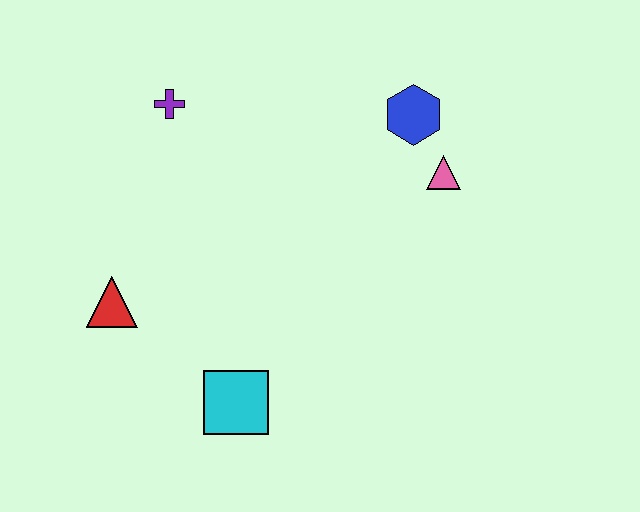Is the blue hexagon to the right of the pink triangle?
No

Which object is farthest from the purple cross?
The cyan square is farthest from the purple cross.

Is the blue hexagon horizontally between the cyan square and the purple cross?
No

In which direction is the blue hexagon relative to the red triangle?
The blue hexagon is to the right of the red triangle.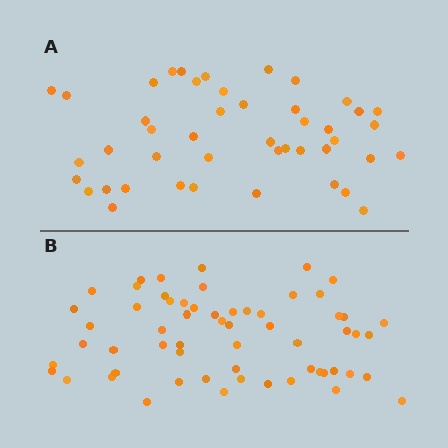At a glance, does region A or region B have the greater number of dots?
Region B (the bottom region) has more dots.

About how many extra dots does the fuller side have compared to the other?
Region B has approximately 15 more dots than region A.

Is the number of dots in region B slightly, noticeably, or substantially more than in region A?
Region B has noticeably more, but not dramatically so. The ratio is roughly 1.3 to 1.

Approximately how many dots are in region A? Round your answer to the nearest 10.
About 40 dots. (The exact count is 45, which rounds to 40.)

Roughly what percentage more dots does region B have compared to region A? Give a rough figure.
About 35% more.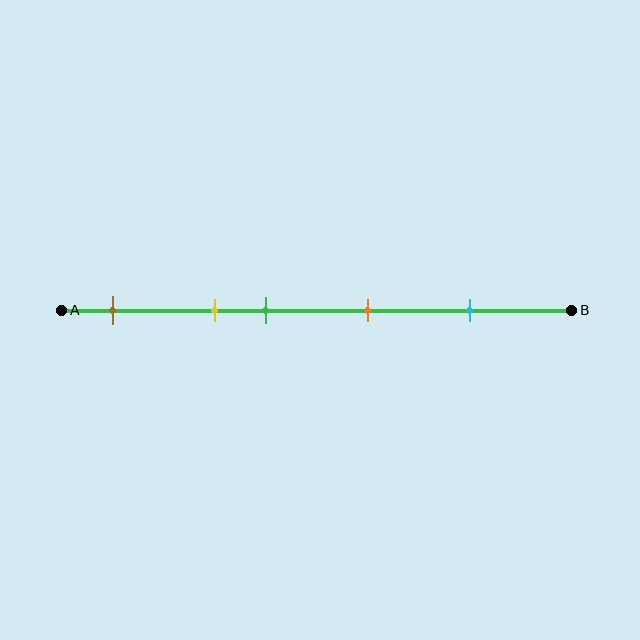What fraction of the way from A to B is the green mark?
The green mark is approximately 40% (0.4) of the way from A to B.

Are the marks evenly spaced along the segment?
No, the marks are not evenly spaced.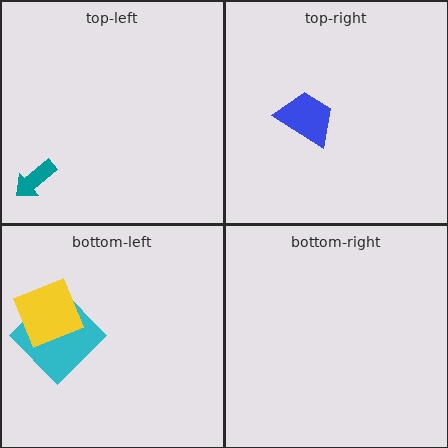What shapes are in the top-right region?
The blue trapezoid.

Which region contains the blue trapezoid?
The top-right region.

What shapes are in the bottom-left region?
The cyan diamond, the yellow diamond.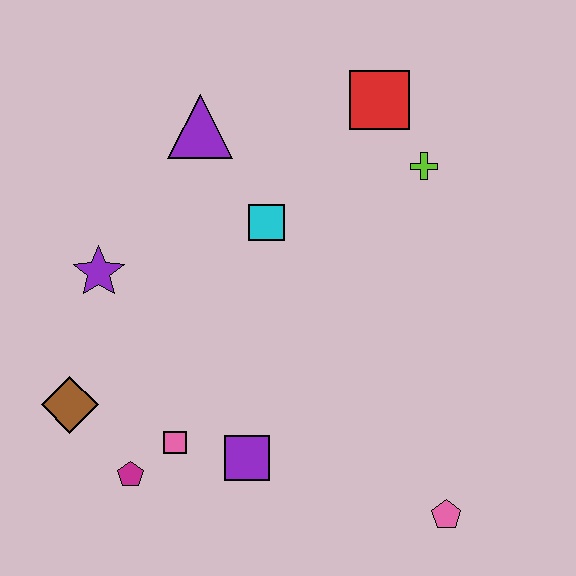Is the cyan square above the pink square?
Yes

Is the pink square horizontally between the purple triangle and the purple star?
Yes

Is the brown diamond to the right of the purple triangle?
No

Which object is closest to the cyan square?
The purple triangle is closest to the cyan square.